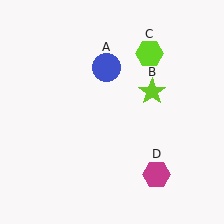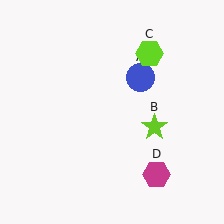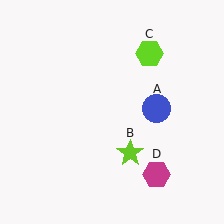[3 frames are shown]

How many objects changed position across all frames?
2 objects changed position: blue circle (object A), lime star (object B).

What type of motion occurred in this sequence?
The blue circle (object A), lime star (object B) rotated clockwise around the center of the scene.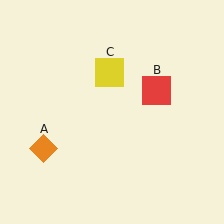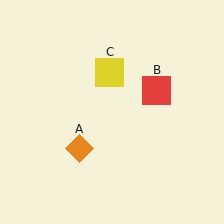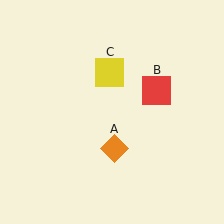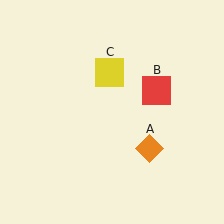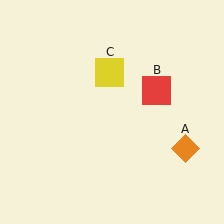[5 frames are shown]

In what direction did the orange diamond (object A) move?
The orange diamond (object A) moved right.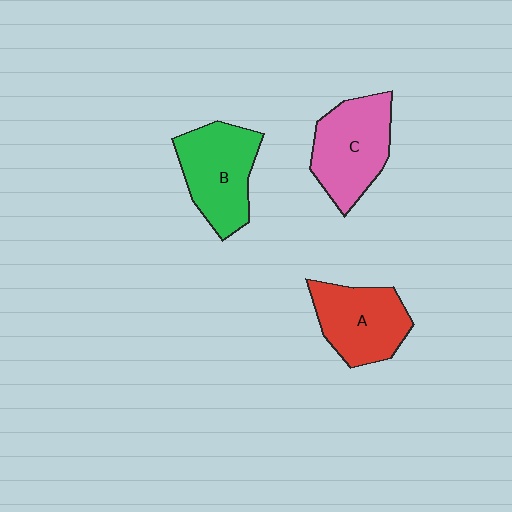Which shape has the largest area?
Shape C (pink).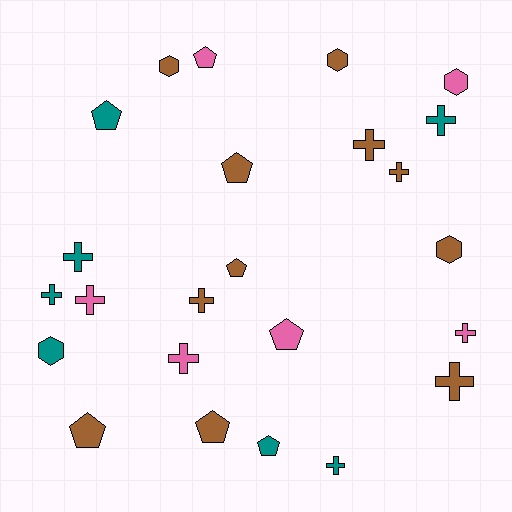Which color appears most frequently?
Brown, with 11 objects.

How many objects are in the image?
There are 24 objects.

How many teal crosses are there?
There are 4 teal crosses.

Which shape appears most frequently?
Cross, with 11 objects.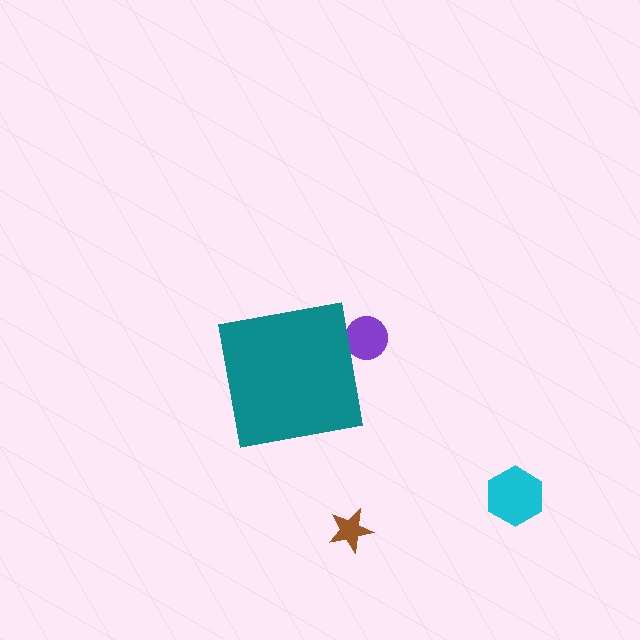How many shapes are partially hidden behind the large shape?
1 shape is partially hidden.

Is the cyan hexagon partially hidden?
No, the cyan hexagon is fully visible.